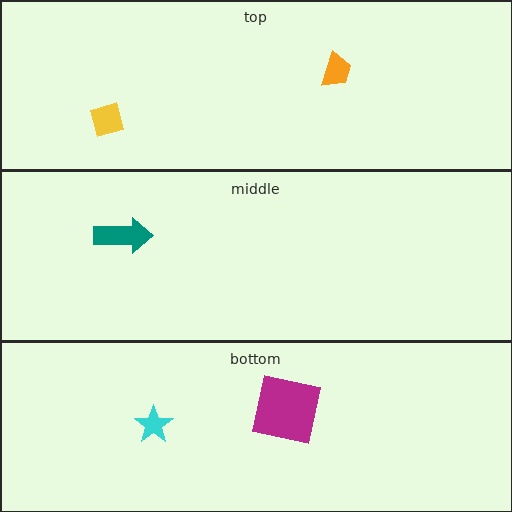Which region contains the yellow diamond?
The top region.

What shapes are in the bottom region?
The magenta square, the cyan star.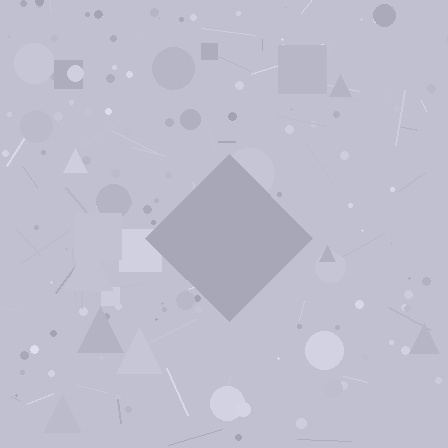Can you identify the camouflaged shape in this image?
The camouflaged shape is a diamond.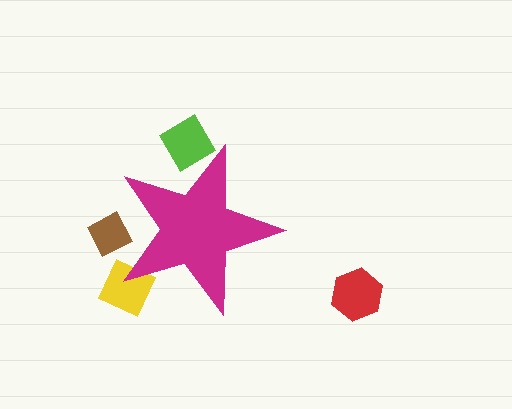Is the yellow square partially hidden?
Yes, the yellow square is partially hidden behind the magenta star.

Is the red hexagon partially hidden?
No, the red hexagon is fully visible.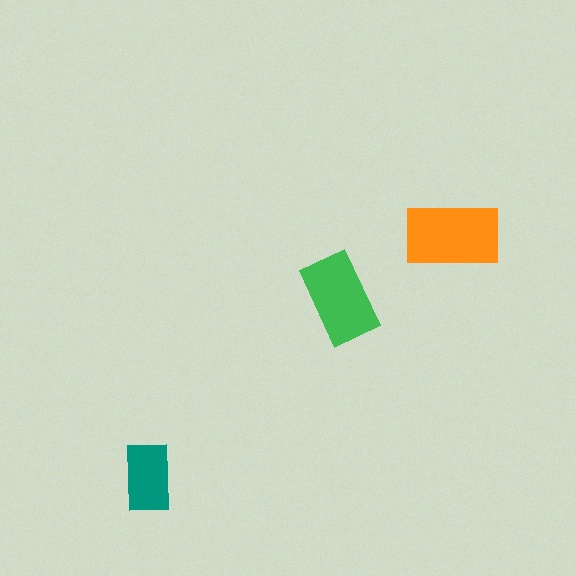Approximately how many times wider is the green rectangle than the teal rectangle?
About 1.5 times wider.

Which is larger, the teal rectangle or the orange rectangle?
The orange one.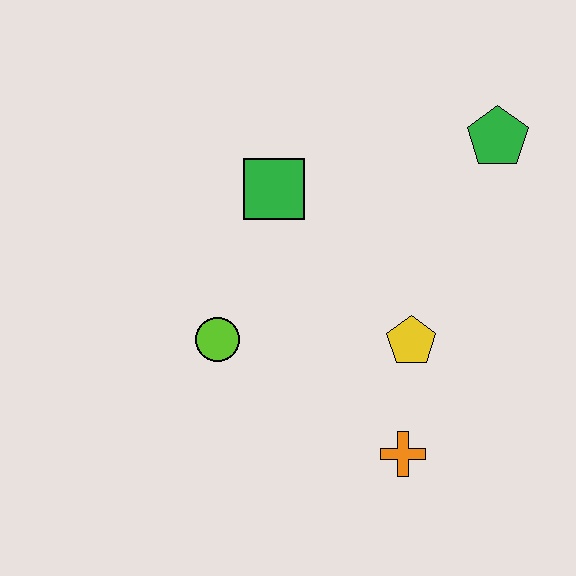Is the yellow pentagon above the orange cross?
Yes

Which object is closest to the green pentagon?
The yellow pentagon is closest to the green pentagon.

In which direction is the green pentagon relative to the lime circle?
The green pentagon is to the right of the lime circle.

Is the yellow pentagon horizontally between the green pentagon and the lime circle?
Yes